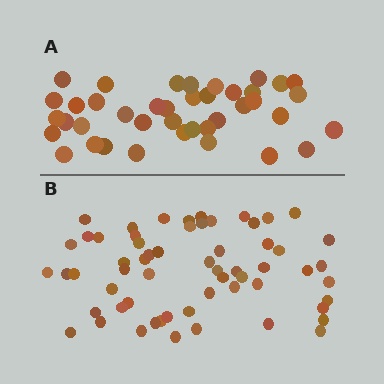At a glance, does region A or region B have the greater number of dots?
Region B (the bottom region) has more dots.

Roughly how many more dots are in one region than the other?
Region B has approximately 20 more dots than region A.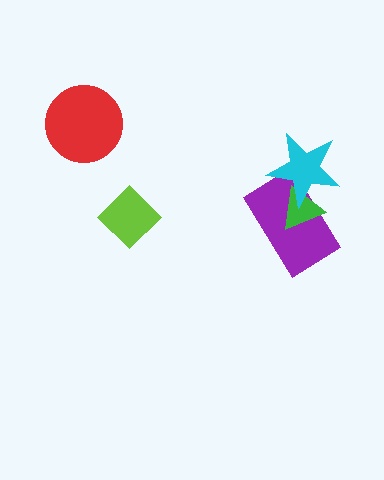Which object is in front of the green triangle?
The cyan star is in front of the green triangle.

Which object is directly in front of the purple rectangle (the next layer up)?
The green triangle is directly in front of the purple rectangle.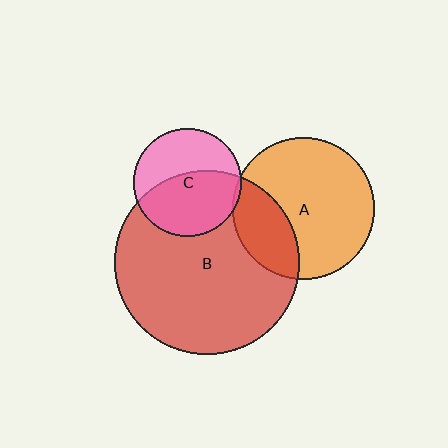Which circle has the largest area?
Circle B (red).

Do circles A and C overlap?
Yes.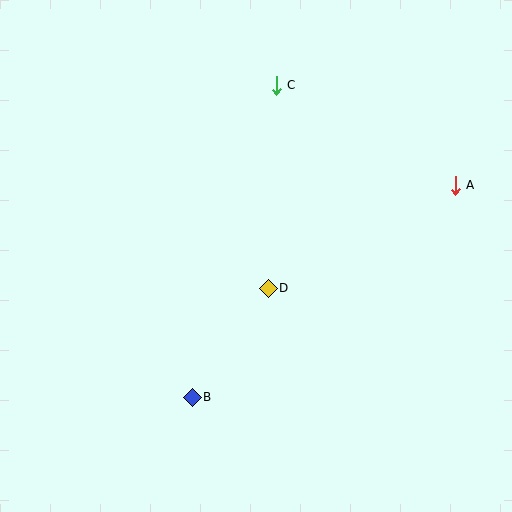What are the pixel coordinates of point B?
Point B is at (192, 397).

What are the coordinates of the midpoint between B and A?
The midpoint between B and A is at (324, 291).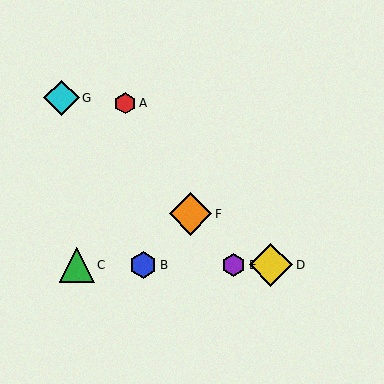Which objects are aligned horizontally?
Objects B, C, D, E are aligned horizontally.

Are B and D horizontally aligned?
Yes, both are at y≈265.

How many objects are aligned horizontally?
4 objects (B, C, D, E) are aligned horizontally.